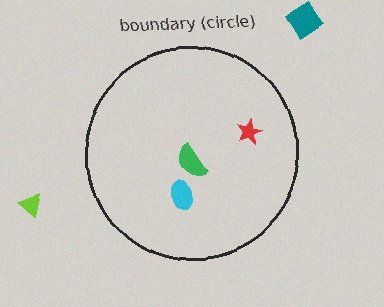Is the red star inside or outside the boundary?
Inside.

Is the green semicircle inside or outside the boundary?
Inside.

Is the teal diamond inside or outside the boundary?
Outside.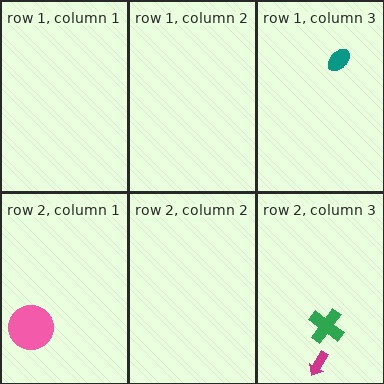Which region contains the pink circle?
The row 2, column 1 region.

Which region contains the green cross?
The row 2, column 3 region.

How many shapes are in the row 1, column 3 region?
1.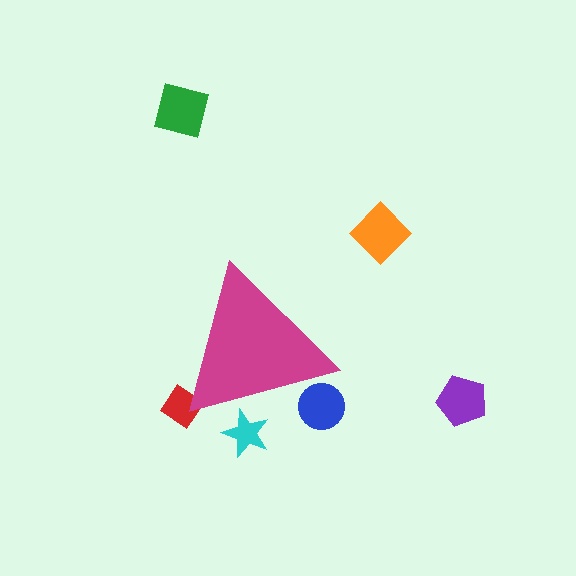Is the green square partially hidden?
No, the green square is fully visible.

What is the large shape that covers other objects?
A magenta triangle.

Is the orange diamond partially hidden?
No, the orange diamond is fully visible.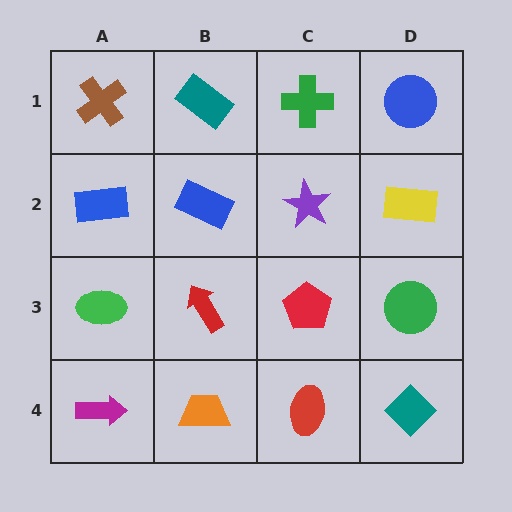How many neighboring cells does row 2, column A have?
3.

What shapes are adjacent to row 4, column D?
A green circle (row 3, column D), a red ellipse (row 4, column C).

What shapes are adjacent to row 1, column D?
A yellow rectangle (row 2, column D), a green cross (row 1, column C).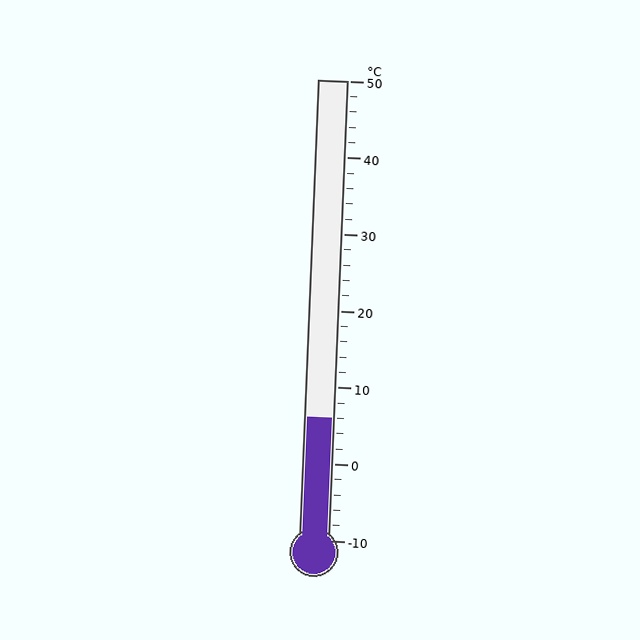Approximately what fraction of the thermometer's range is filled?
The thermometer is filled to approximately 25% of its range.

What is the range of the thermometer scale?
The thermometer scale ranges from -10°C to 50°C.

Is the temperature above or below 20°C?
The temperature is below 20°C.